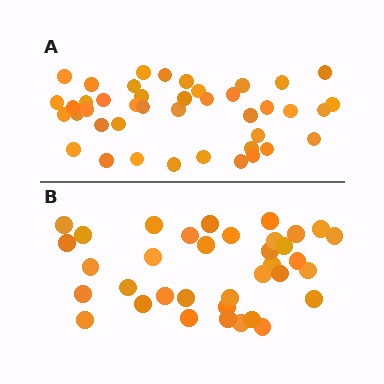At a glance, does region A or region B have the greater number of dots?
Region A (the top region) has more dots.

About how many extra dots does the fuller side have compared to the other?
Region A has about 6 more dots than region B.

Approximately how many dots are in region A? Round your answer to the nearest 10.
About 40 dots. (The exact count is 42, which rounds to 40.)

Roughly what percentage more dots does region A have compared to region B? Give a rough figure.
About 15% more.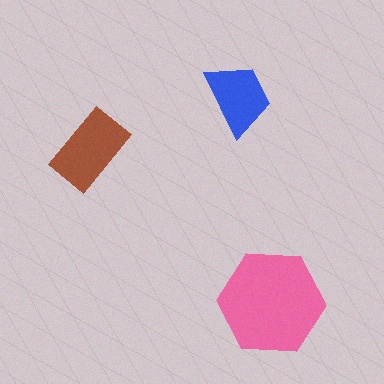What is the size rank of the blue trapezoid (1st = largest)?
3rd.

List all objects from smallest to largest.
The blue trapezoid, the brown rectangle, the pink hexagon.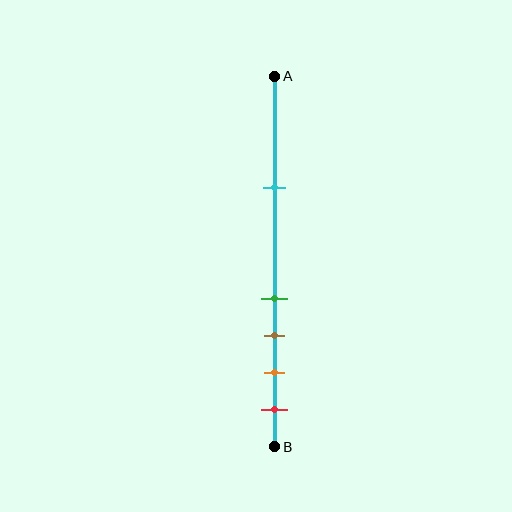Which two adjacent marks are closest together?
The green and brown marks are the closest adjacent pair.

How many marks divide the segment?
There are 5 marks dividing the segment.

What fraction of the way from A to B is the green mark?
The green mark is approximately 60% (0.6) of the way from A to B.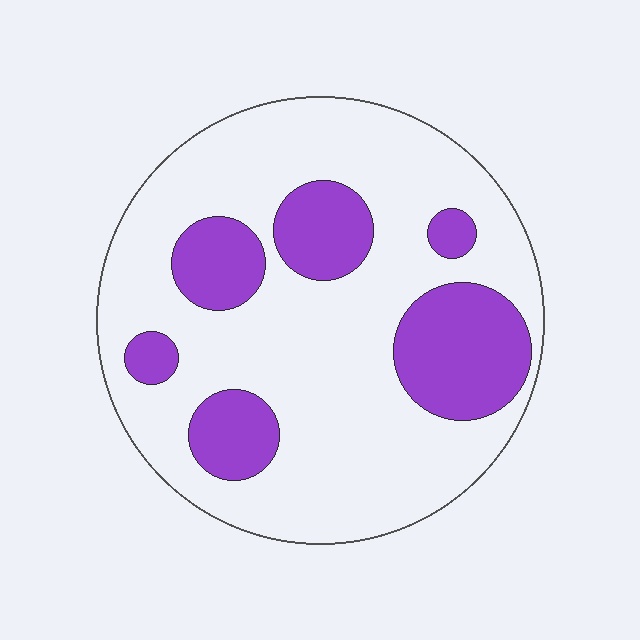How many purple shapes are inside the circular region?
6.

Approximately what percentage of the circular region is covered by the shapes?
Approximately 25%.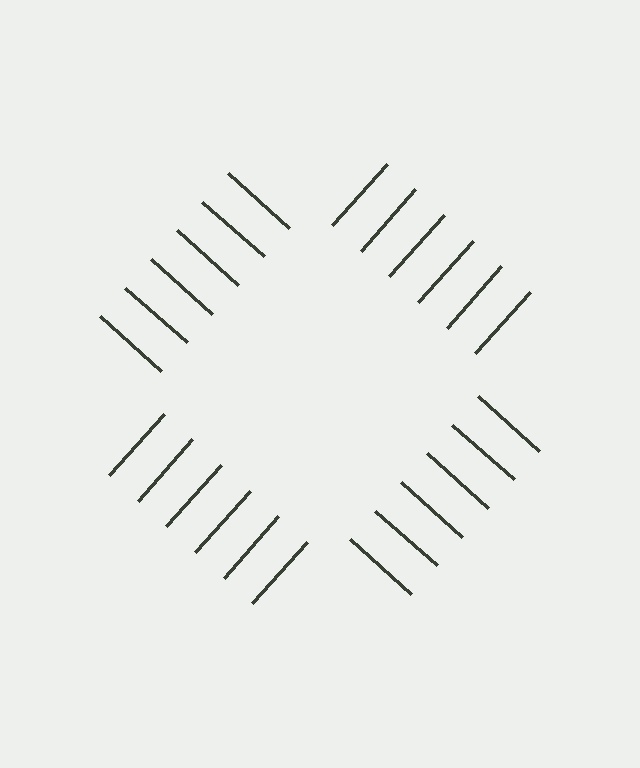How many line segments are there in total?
24 — 6 along each of the 4 edges.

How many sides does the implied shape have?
4 sides — the line-ends trace a square.